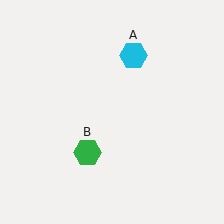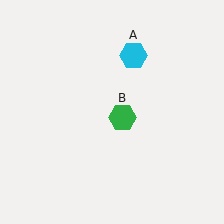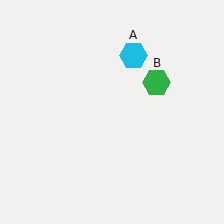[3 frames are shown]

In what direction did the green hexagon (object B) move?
The green hexagon (object B) moved up and to the right.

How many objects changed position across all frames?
1 object changed position: green hexagon (object B).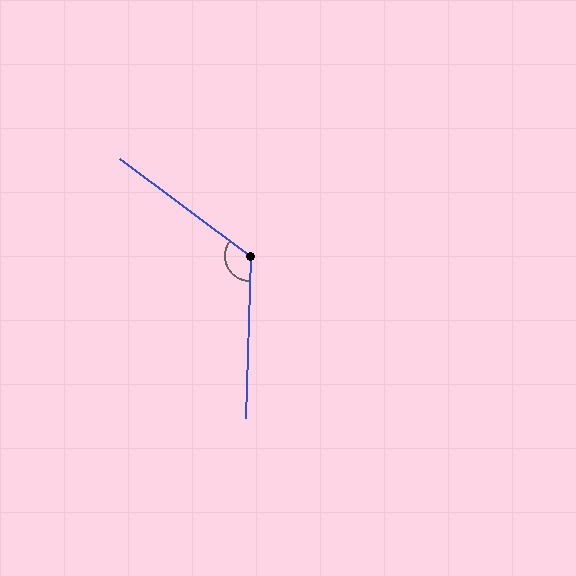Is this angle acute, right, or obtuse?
It is obtuse.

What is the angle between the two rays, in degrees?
Approximately 125 degrees.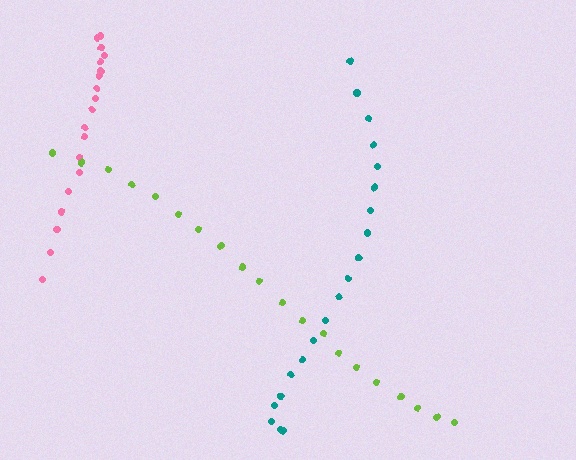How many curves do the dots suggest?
There are 3 distinct paths.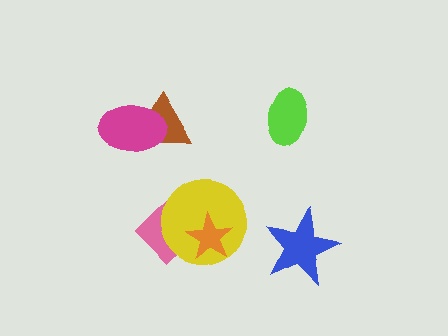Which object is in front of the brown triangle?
The magenta ellipse is in front of the brown triangle.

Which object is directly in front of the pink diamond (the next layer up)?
The yellow circle is directly in front of the pink diamond.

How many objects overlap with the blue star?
0 objects overlap with the blue star.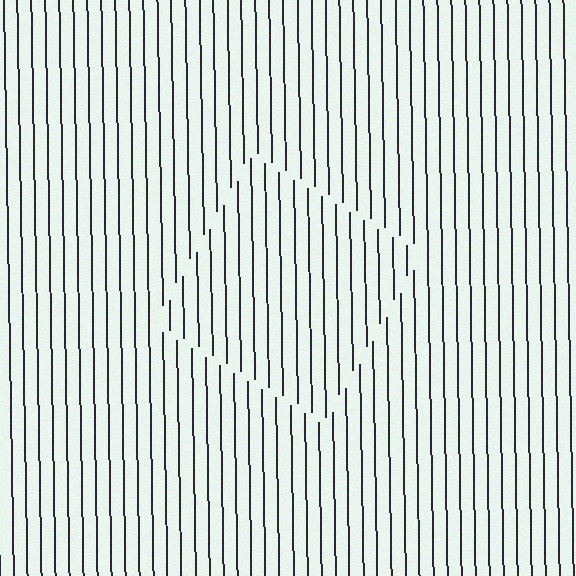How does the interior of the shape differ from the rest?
The interior of the shape contains the same grating, shifted by half a period — the contour is defined by the phase discontinuity where line-ends from the inner and outer gratings abut.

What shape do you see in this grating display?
An illusory square. The interior of the shape contains the same grating, shifted by half a period — the contour is defined by the phase discontinuity where line-ends from the inner and outer gratings abut.